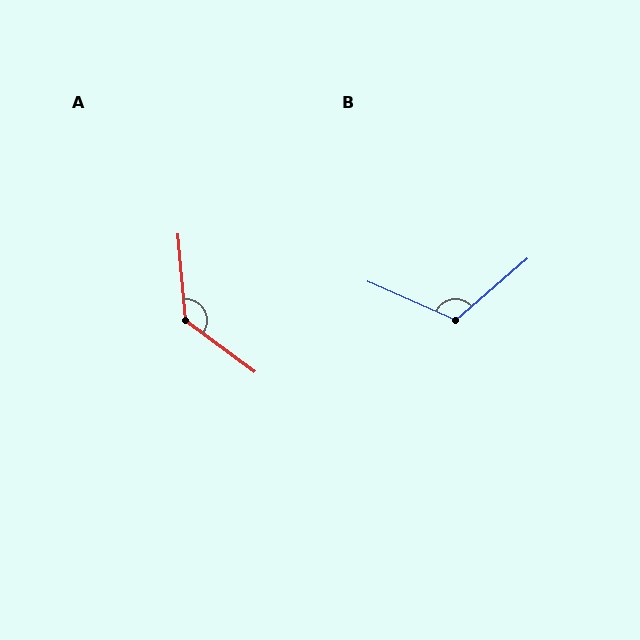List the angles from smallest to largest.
B (115°), A (131°).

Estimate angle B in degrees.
Approximately 115 degrees.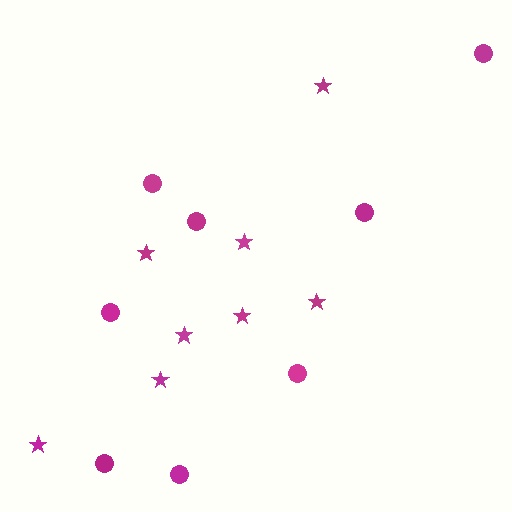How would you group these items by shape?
There are 2 groups: one group of stars (8) and one group of circles (8).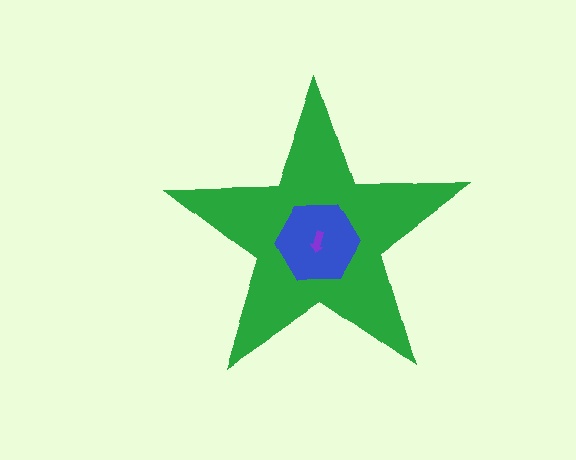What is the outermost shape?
The green star.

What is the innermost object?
The purple arrow.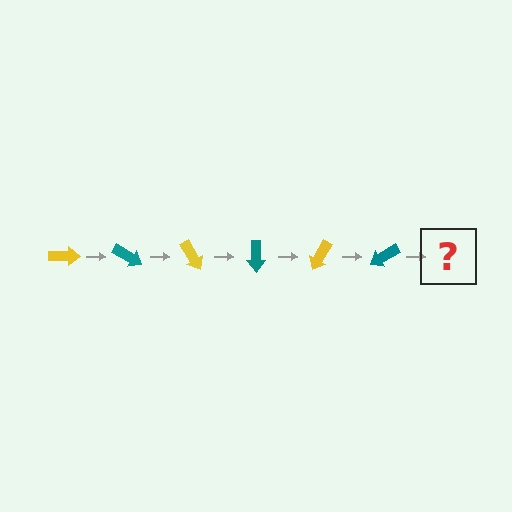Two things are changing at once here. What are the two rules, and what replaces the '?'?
The two rules are that it rotates 30 degrees each step and the color cycles through yellow and teal. The '?' should be a yellow arrow, rotated 180 degrees from the start.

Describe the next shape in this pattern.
It should be a yellow arrow, rotated 180 degrees from the start.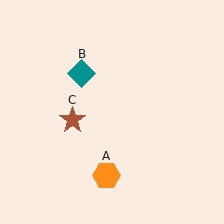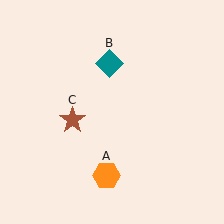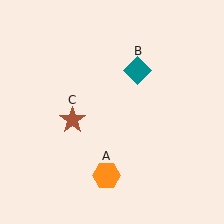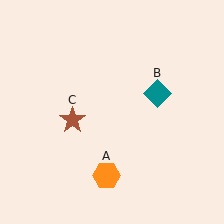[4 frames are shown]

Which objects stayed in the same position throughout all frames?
Orange hexagon (object A) and brown star (object C) remained stationary.